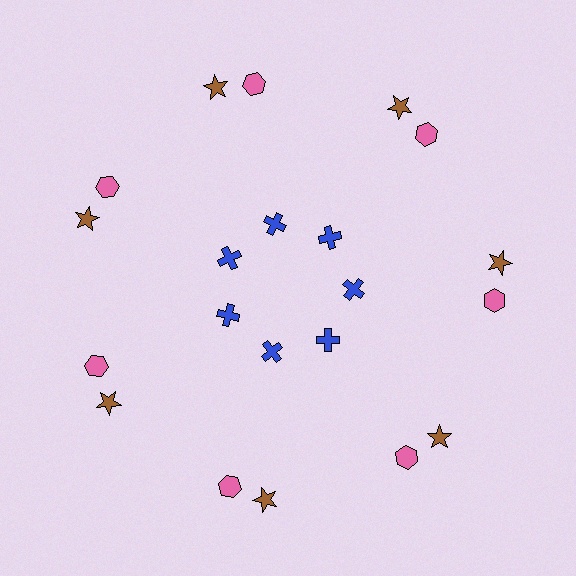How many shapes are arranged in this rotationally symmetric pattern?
There are 21 shapes, arranged in 7 groups of 3.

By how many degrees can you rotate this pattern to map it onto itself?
The pattern maps onto itself every 51 degrees of rotation.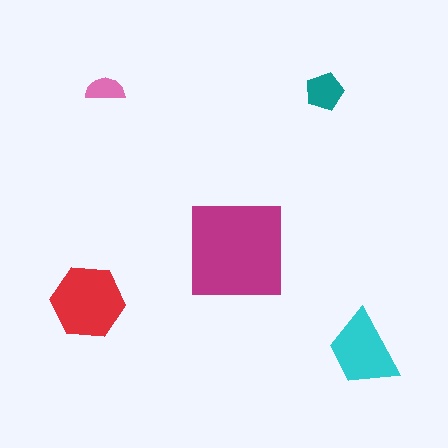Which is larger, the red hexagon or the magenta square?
The magenta square.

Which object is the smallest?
The pink semicircle.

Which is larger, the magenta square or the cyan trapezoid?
The magenta square.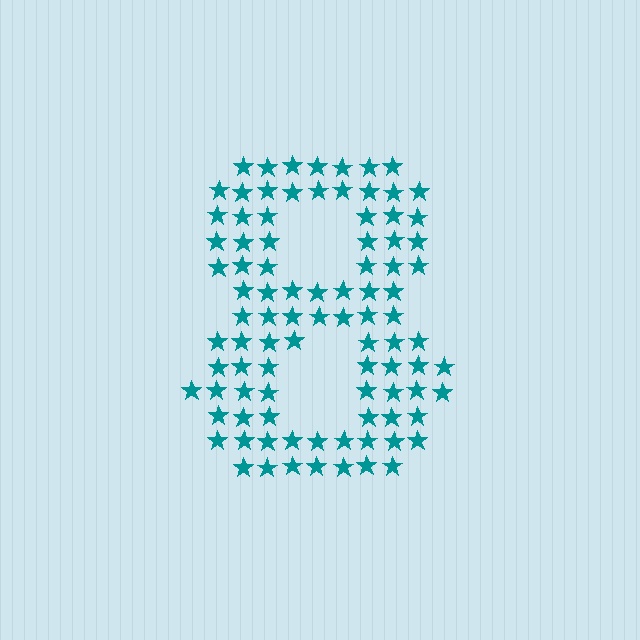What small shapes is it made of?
It is made of small stars.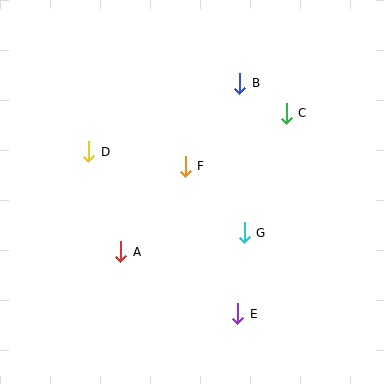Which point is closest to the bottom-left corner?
Point A is closest to the bottom-left corner.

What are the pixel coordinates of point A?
Point A is at (121, 252).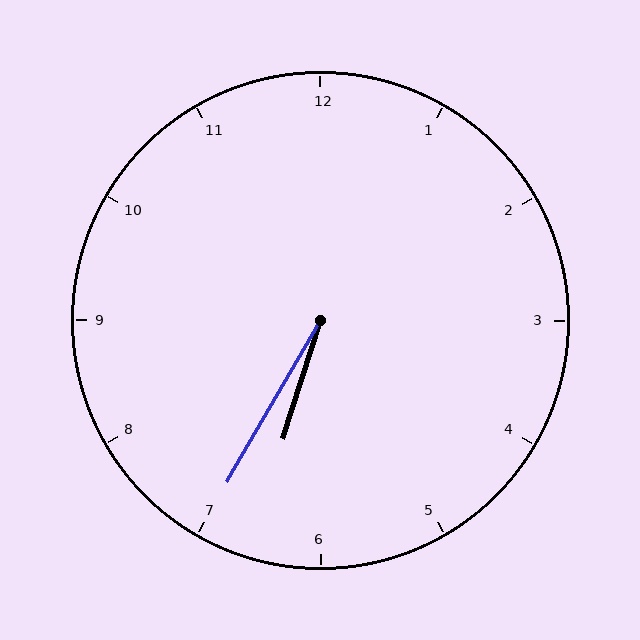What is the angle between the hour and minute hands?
Approximately 12 degrees.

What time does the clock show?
6:35.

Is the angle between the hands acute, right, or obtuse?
It is acute.